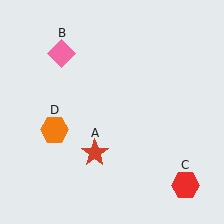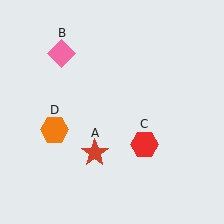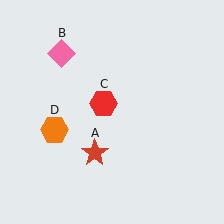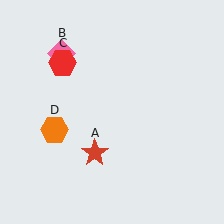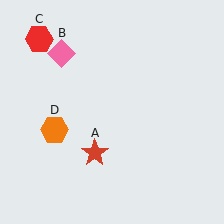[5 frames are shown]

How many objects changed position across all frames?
1 object changed position: red hexagon (object C).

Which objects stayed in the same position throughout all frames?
Red star (object A) and pink diamond (object B) and orange hexagon (object D) remained stationary.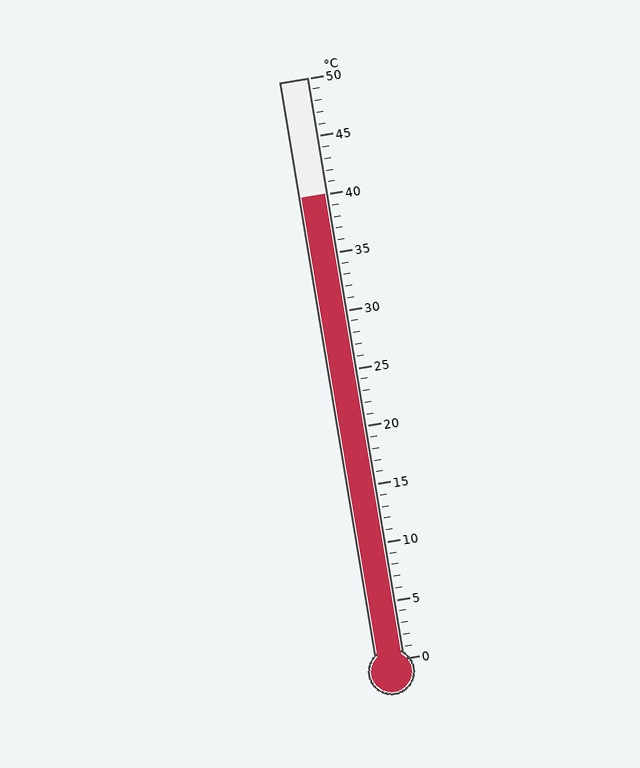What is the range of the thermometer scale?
The thermometer scale ranges from 0°C to 50°C.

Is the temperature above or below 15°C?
The temperature is above 15°C.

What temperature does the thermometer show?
The thermometer shows approximately 40°C.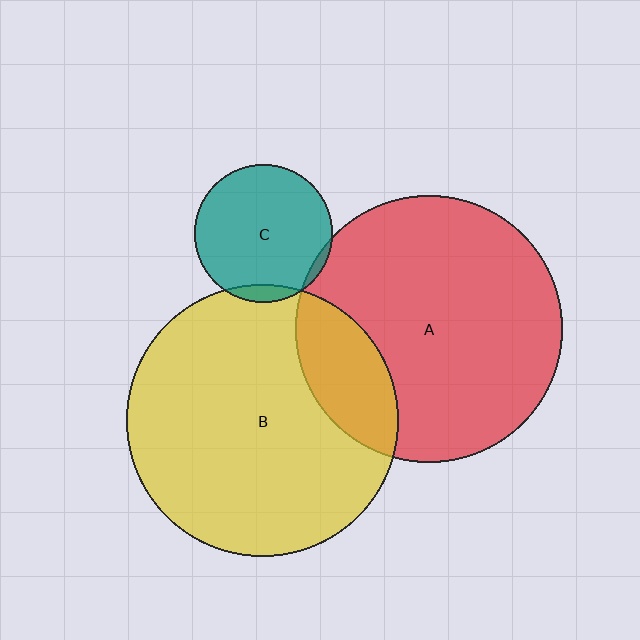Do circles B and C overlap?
Yes.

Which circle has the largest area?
Circle B (yellow).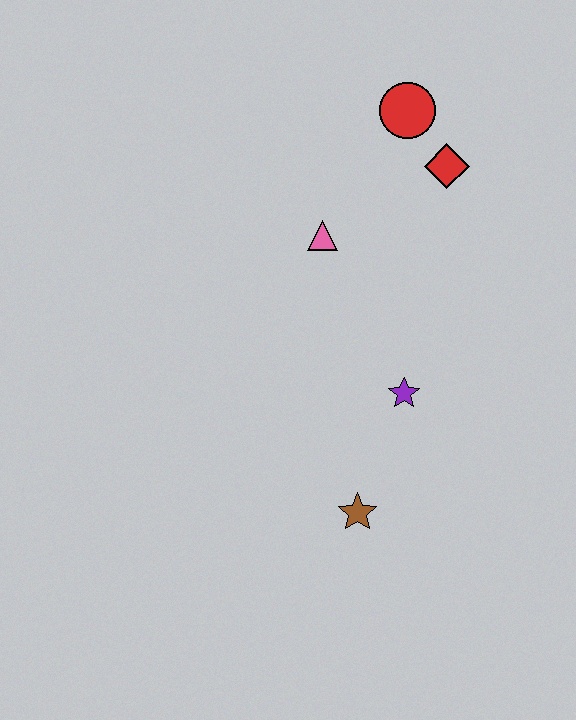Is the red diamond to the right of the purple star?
Yes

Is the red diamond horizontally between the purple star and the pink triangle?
No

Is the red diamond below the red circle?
Yes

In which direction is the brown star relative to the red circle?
The brown star is below the red circle.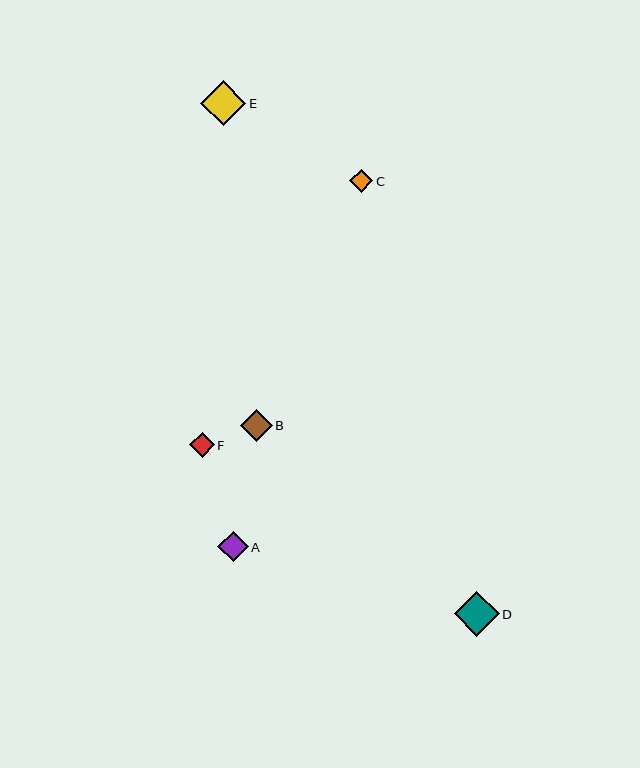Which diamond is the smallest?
Diamond C is the smallest with a size of approximately 23 pixels.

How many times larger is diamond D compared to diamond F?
Diamond D is approximately 1.9 times the size of diamond F.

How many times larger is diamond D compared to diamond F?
Diamond D is approximately 1.9 times the size of diamond F.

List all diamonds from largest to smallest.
From largest to smallest: E, D, B, A, F, C.